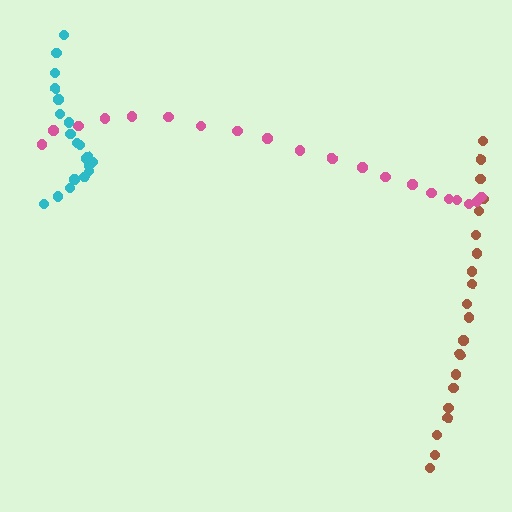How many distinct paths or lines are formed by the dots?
There are 3 distinct paths.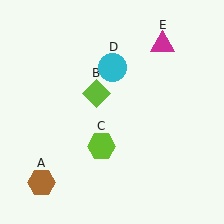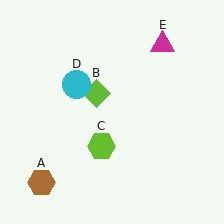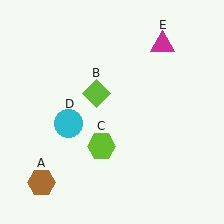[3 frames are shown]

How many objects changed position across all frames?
1 object changed position: cyan circle (object D).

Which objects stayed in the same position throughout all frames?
Brown hexagon (object A) and lime diamond (object B) and lime hexagon (object C) and magenta triangle (object E) remained stationary.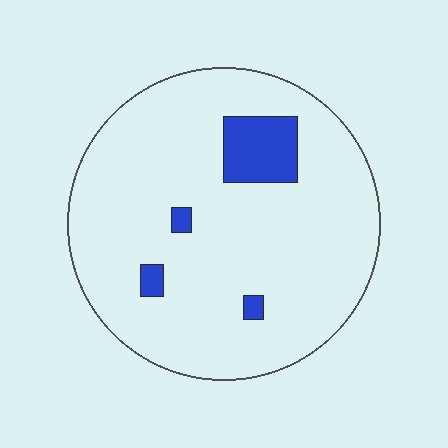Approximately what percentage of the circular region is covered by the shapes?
Approximately 10%.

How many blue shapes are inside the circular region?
4.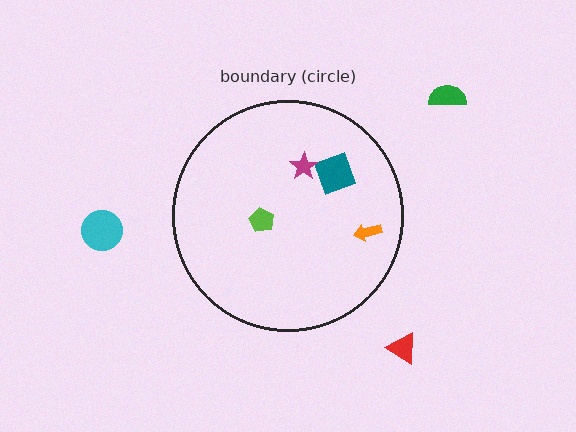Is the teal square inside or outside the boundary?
Inside.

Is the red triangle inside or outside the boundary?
Outside.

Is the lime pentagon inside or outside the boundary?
Inside.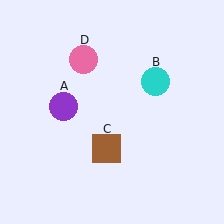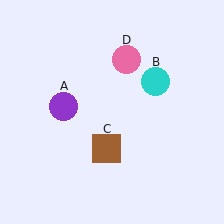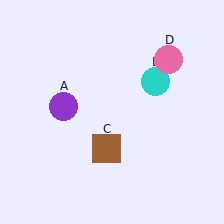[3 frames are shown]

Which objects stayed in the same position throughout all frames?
Purple circle (object A) and cyan circle (object B) and brown square (object C) remained stationary.